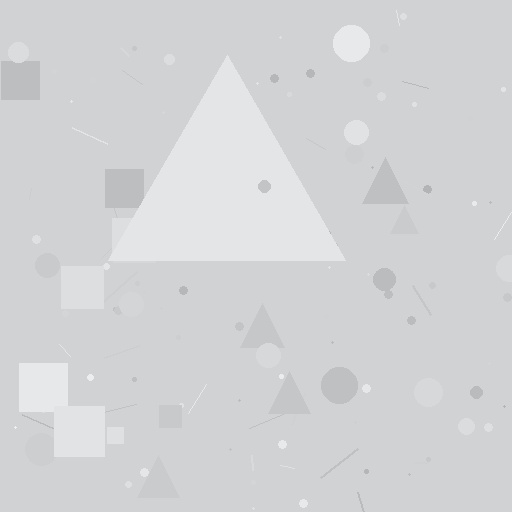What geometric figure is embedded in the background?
A triangle is embedded in the background.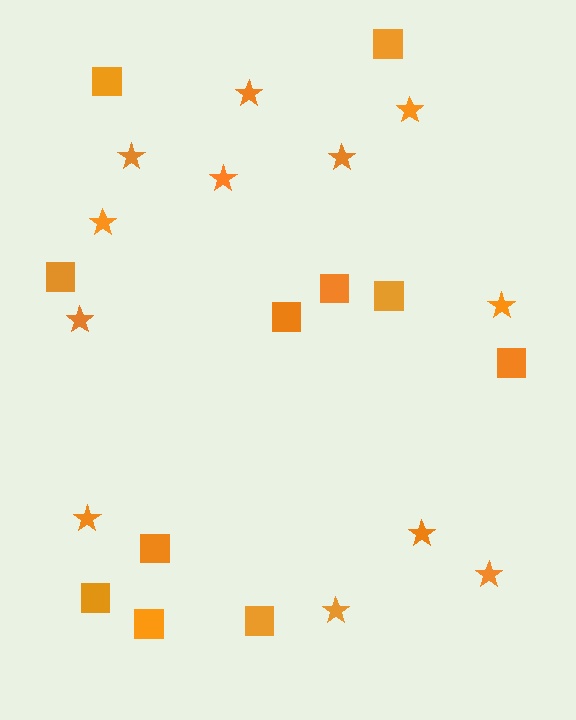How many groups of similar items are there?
There are 2 groups: one group of stars (12) and one group of squares (11).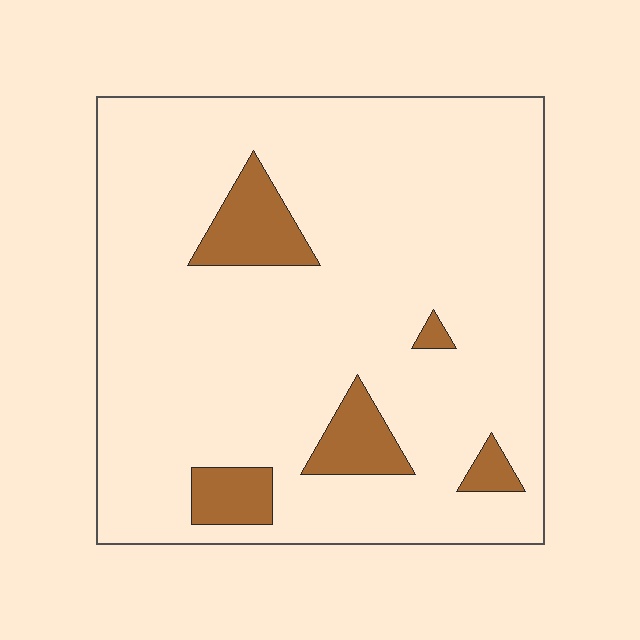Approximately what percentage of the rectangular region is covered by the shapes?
Approximately 10%.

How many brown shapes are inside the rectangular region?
5.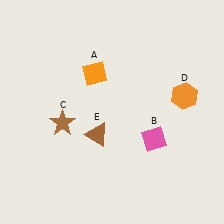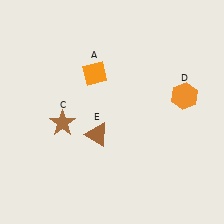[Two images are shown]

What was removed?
The pink diamond (B) was removed in Image 2.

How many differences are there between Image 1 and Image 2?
There is 1 difference between the two images.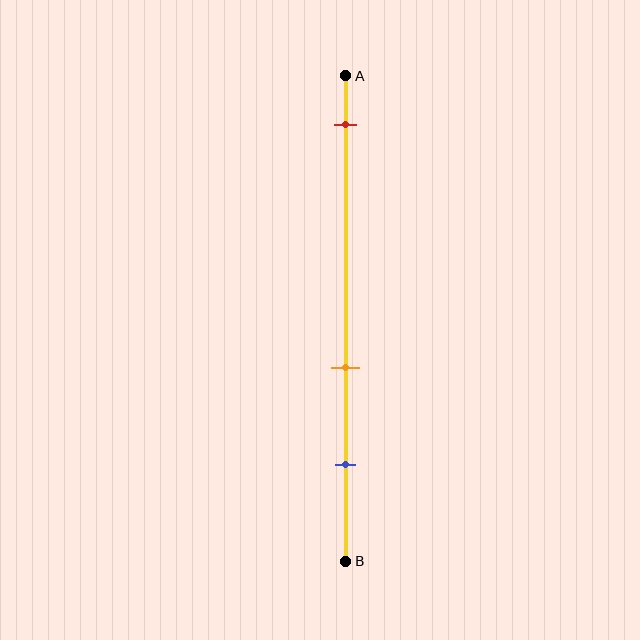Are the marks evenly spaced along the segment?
No, the marks are not evenly spaced.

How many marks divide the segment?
There are 3 marks dividing the segment.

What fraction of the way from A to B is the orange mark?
The orange mark is approximately 60% (0.6) of the way from A to B.